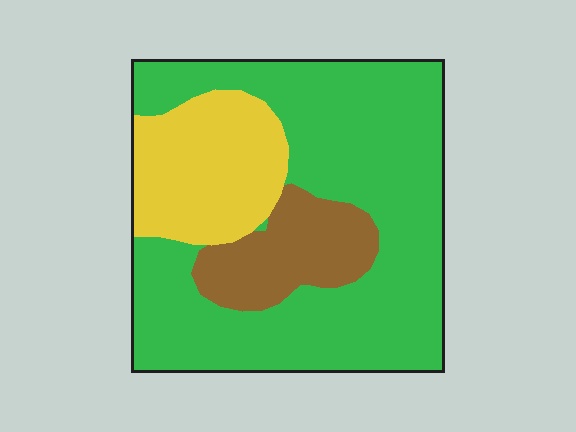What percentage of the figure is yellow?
Yellow takes up about one fifth (1/5) of the figure.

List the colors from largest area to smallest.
From largest to smallest: green, yellow, brown.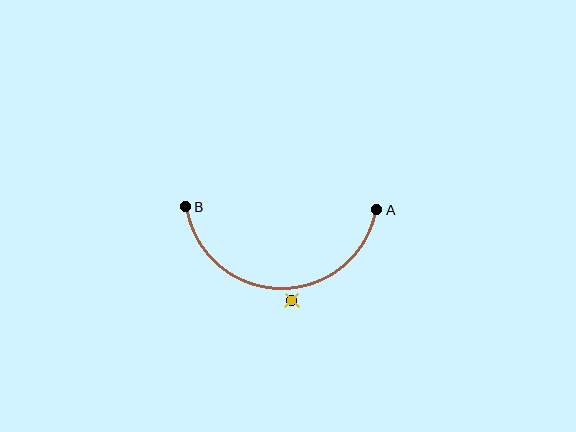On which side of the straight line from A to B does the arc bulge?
The arc bulges below the straight line connecting A and B.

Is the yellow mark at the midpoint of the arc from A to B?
No — the yellow mark does not lie on the arc at all. It sits slightly outside the curve.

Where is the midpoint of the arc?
The arc midpoint is the point on the curve farthest from the straight line joining A and B. It sits below that line.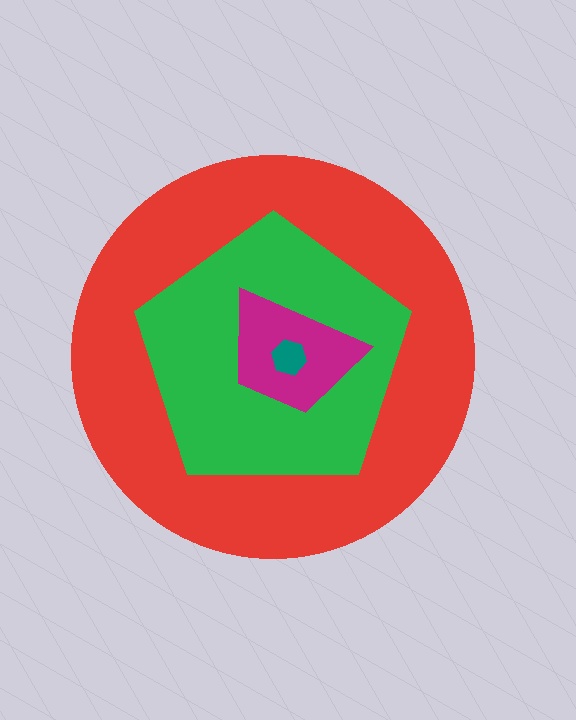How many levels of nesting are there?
4.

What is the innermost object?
The teal hexagon.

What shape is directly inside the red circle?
The green pentagon.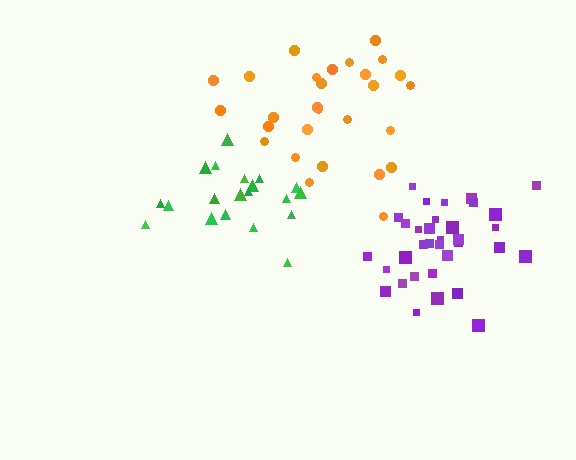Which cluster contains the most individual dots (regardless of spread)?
Purple (34).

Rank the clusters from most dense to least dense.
purple, green, orange.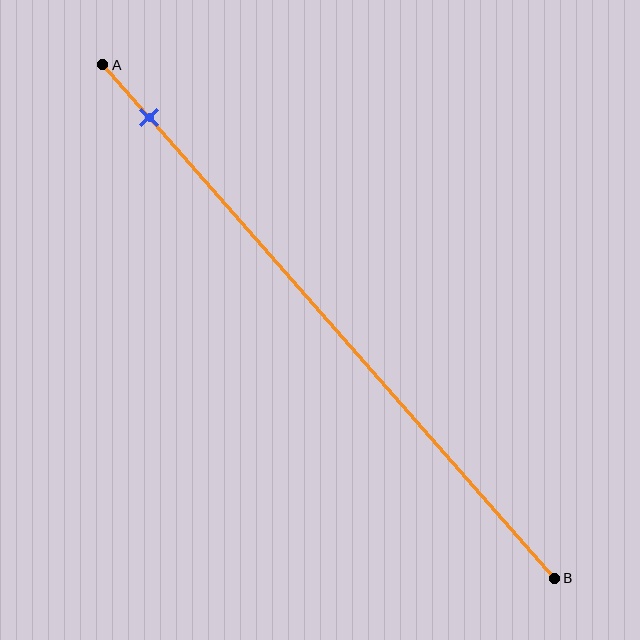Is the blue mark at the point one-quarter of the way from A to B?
No, the mark is at about 10% from A, not at the 25% one-quarter point.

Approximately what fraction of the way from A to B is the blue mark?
The blue mark is approximately 10% of the way from A to B.